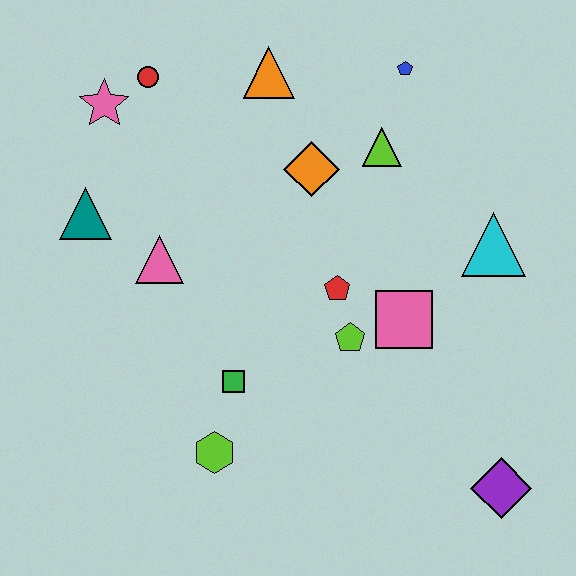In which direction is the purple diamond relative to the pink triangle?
The purple diamond is to the right of the pink triangle.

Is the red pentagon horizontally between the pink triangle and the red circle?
No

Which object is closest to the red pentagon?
The lime pentagon is closest to the red pentagon.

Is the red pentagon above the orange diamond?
No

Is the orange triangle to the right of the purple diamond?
No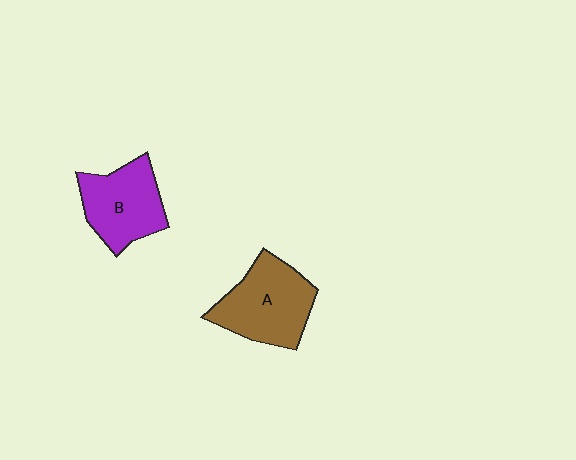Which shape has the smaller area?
Shape B (purple).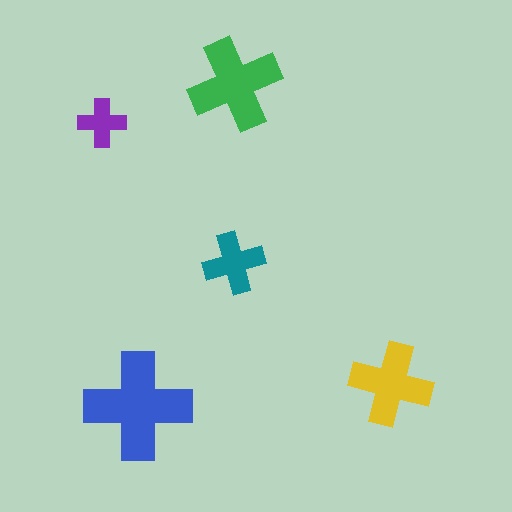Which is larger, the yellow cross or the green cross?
The green one.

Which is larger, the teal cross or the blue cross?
The blue one.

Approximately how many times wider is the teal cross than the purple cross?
About 1.5 times wider.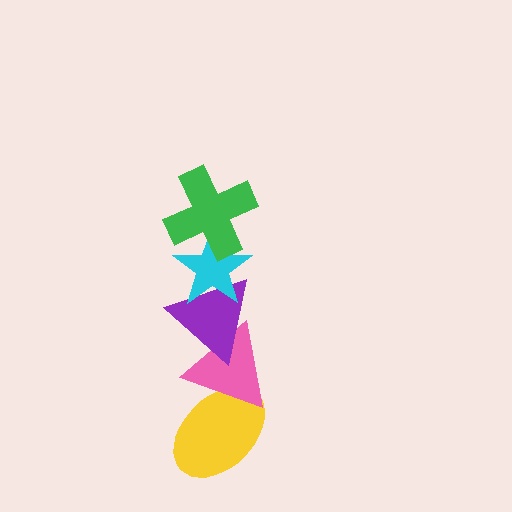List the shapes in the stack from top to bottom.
From top to bottom: the green cross, the cyan star, the purple triangle, the pink triangle, the yellow ellipse.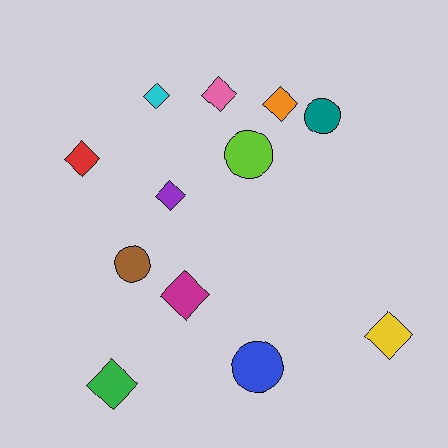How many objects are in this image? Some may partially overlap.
There are 12 objects.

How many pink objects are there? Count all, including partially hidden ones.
There is 1 pink object.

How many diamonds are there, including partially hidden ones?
There are 8 diamonds.